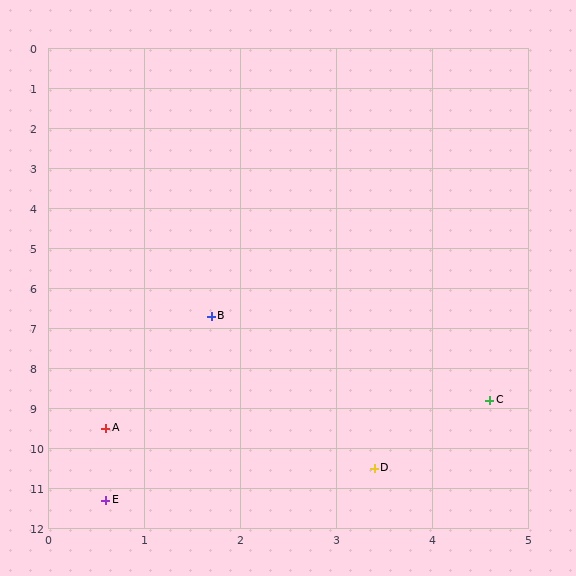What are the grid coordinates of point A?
Point A is at approximately (0.6, 9.5).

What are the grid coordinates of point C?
Point C is at approximately (4.6, 8.8).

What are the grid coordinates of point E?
Point E is at approximately (0.6, 11.3).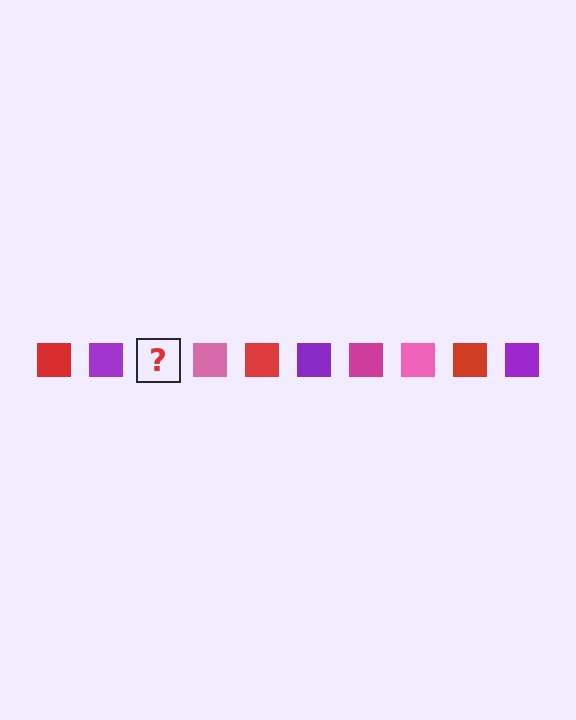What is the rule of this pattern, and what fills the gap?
The rule is that the pattern cycles through red, purple, magenta, pink squares. The gap should be filled with a magenta square.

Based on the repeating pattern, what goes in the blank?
The blank should be a magenta square.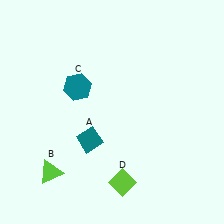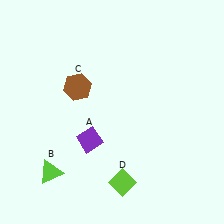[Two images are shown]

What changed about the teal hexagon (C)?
In Image 1, C is teal. In Image 2, it changed to brown.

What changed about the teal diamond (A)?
In Image 1, A is teal. In Image 2, it changed to purple.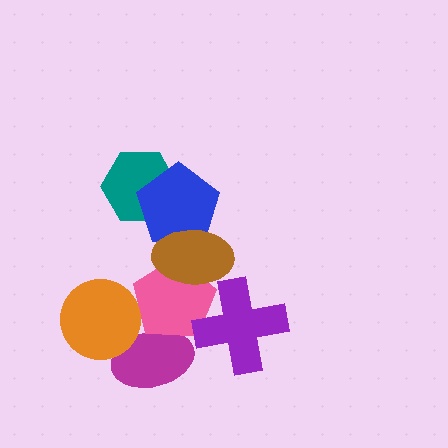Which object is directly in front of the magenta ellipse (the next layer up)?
The pink pentagon is directly in front of the magenta ellipse.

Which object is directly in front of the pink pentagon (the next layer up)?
The purple cross is directly in front of the pink pentagon.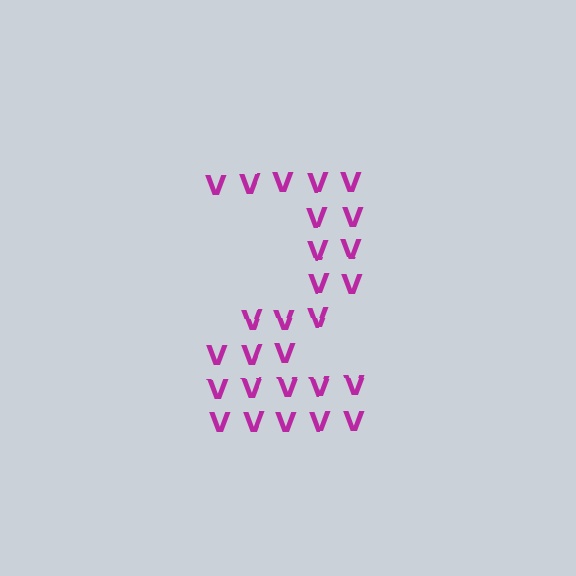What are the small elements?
The small elements are letter V's.